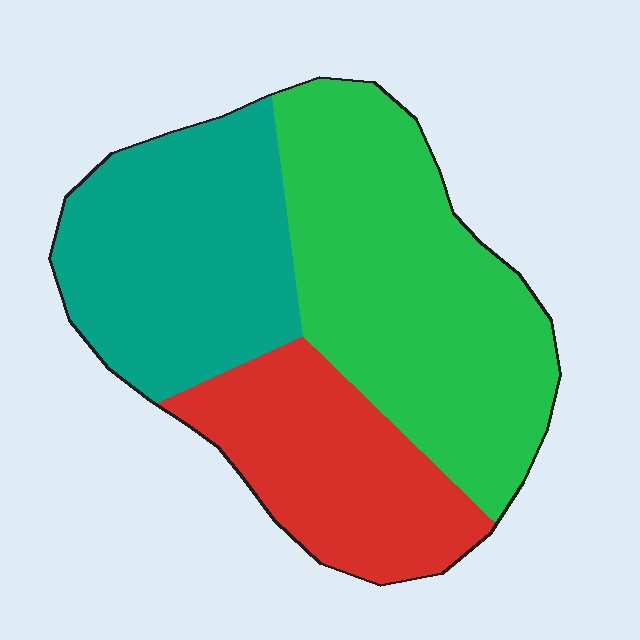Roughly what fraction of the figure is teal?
Teal takes up between a sixth and a third of the figure.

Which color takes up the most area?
Green, at roughly 45%.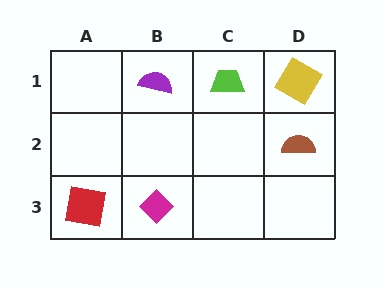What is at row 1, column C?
A lime trapezoid.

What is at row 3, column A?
A red square.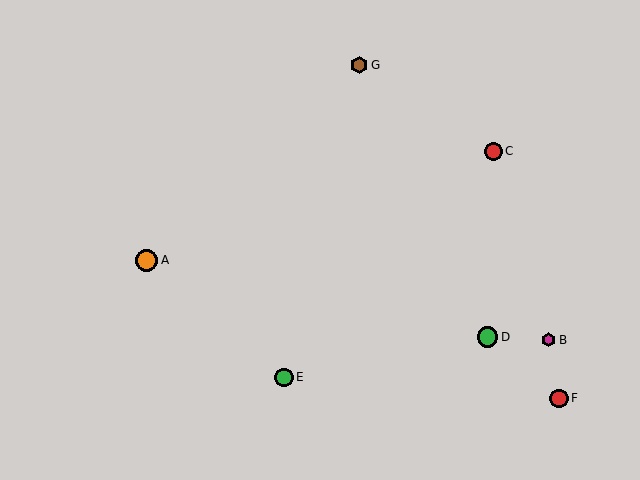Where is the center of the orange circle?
The center of the orange circle is at (147, 260).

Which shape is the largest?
The orange circle (labeled A) is the largest.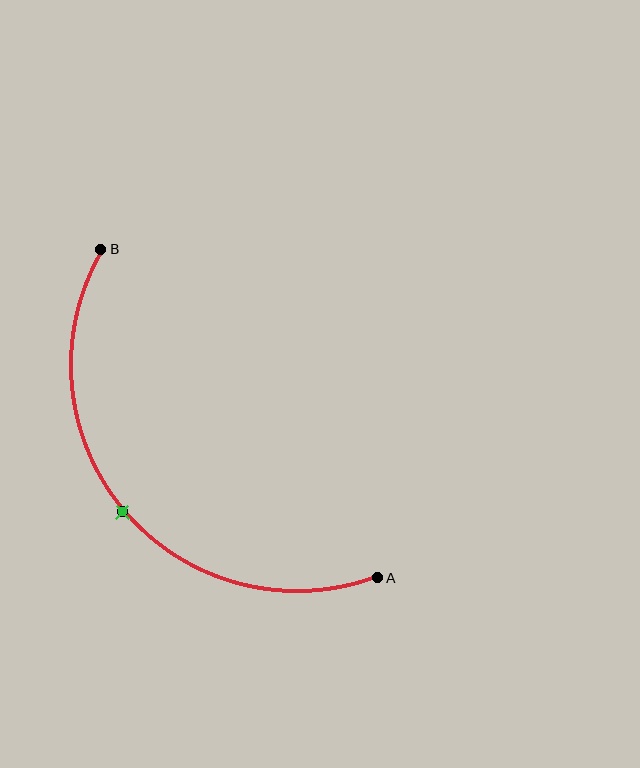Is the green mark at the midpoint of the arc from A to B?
Yes. The green mark lies on the arc at equal arc-length from both A and B — it is the arc midpoint.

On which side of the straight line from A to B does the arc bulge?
The arc bulges below and to the left of the straight line connecting A and B.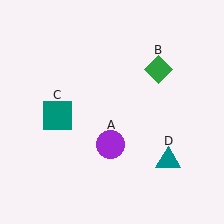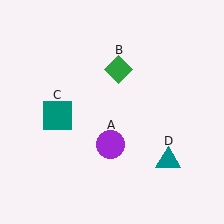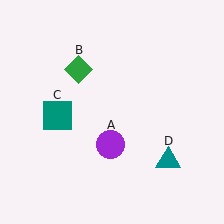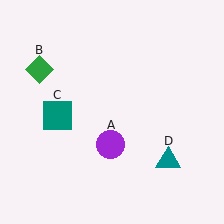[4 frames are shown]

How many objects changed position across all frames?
1 object changed position: green diamond (object B).